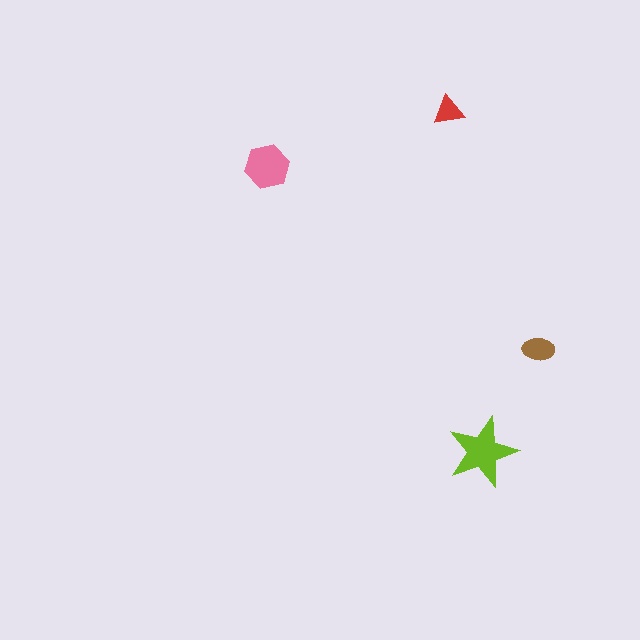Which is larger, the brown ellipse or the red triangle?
The brown ellipse.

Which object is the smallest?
The red triangle.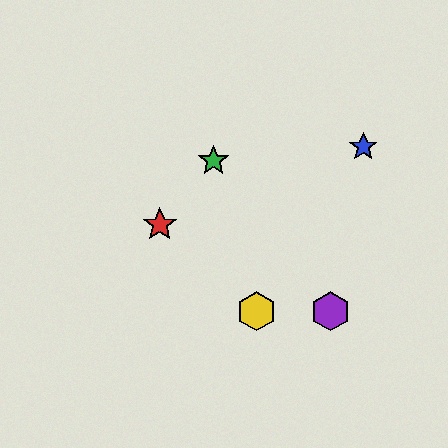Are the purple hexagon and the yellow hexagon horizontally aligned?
Yes, both are at y≈311.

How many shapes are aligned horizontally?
2 shapes (the yellow hexagon, the purple hexagon) are aligned horizontally.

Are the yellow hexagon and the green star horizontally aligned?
No, the yellow hexagon is at y≈311 and the green star is at y≈161.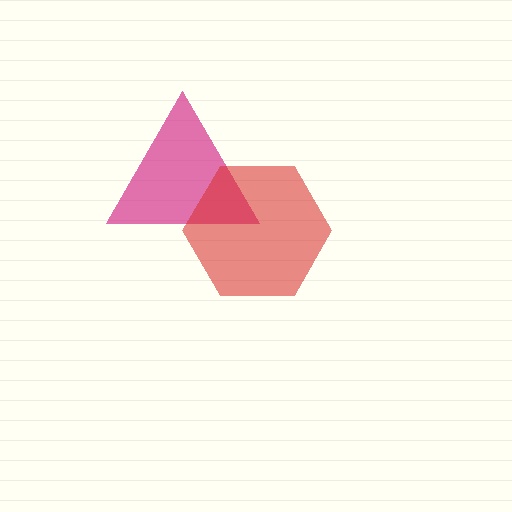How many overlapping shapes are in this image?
There are 2 overlapping shapes in the image.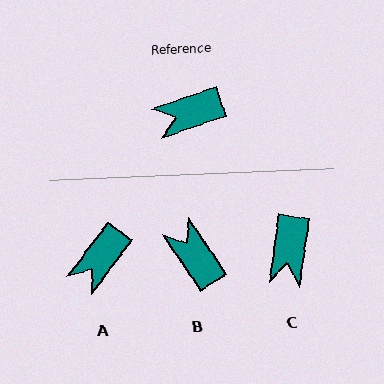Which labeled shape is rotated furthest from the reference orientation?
B, about 75 degrees away.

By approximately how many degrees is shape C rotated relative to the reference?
Approximately 63 degrees counter-clockwise.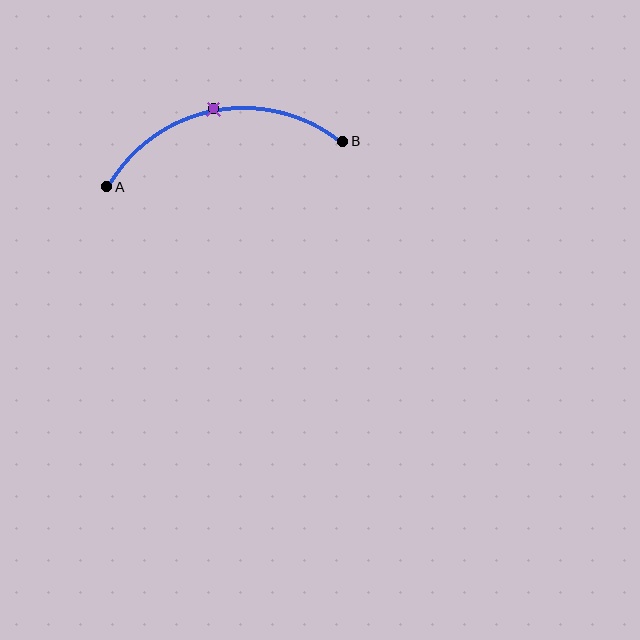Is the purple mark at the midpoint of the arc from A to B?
Yes. The purple mark lies on the arc at equal arc-length from both A and B — it is the arc midpoint.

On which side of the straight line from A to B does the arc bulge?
The arc bulges above the straight line connecting A and B.